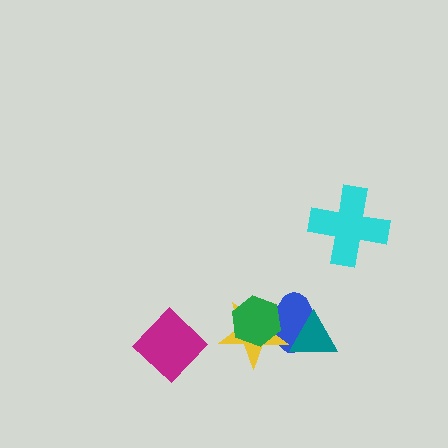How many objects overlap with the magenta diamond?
0 objects overlap with the magenta diamond.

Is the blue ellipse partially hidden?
Yes, it is partially covered by another shape.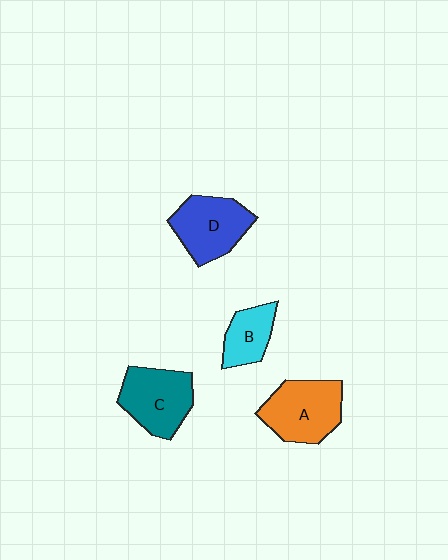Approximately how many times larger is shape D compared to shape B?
Approximately 1.6 times.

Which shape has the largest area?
Shape A (orange).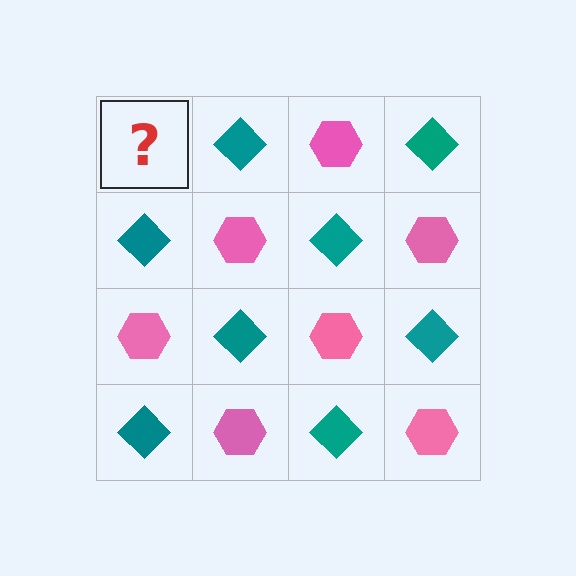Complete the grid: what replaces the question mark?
The question mark should be replaced with a pink hexagon.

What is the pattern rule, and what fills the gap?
The rule is that it alternates pink hexagon and teal diamond in a checkerboard pattern. The gap should be filled with a pink hexagon.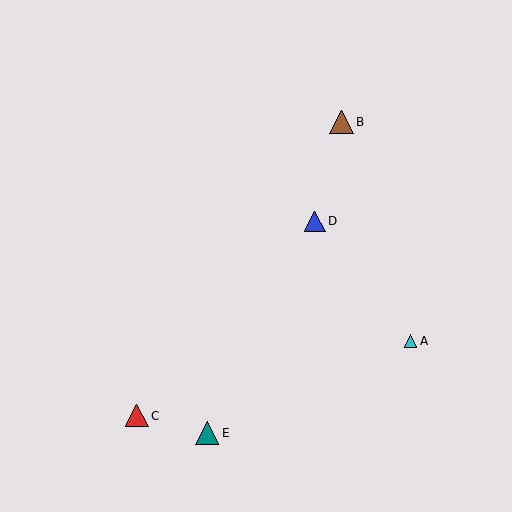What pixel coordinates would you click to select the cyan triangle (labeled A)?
Click at (411, 341) to select the cyan triangle A.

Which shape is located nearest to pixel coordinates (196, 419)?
The teal triangle (labeled E) at (207, 433) is nearest to that location.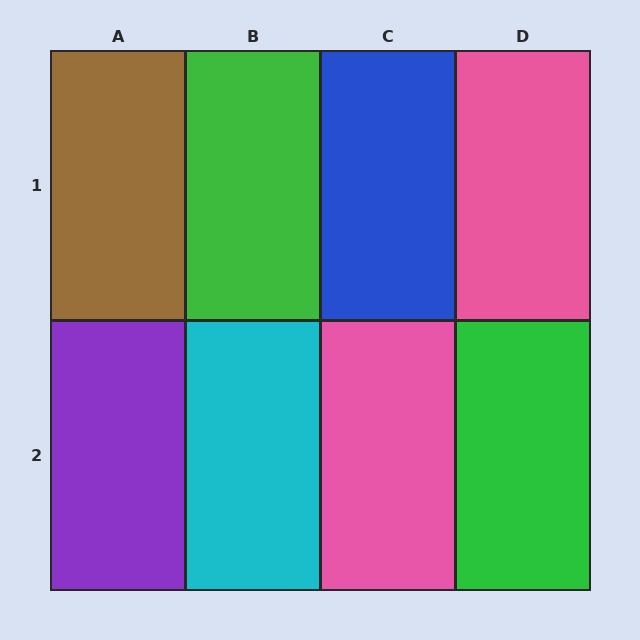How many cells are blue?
1 cell is blue.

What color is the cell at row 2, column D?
Green.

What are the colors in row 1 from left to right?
Brown, green, blue, pink.